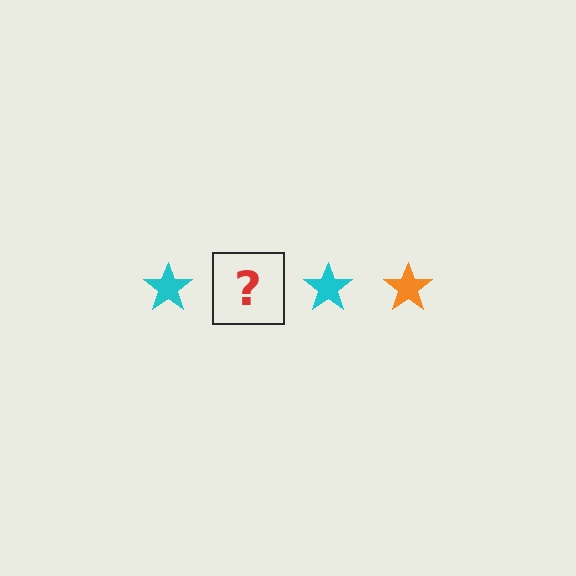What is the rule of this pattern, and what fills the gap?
The rule is that the pattern cycles through cyan, orange stars. The gap should be filled with an orange star.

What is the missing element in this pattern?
The missing element is an orange star.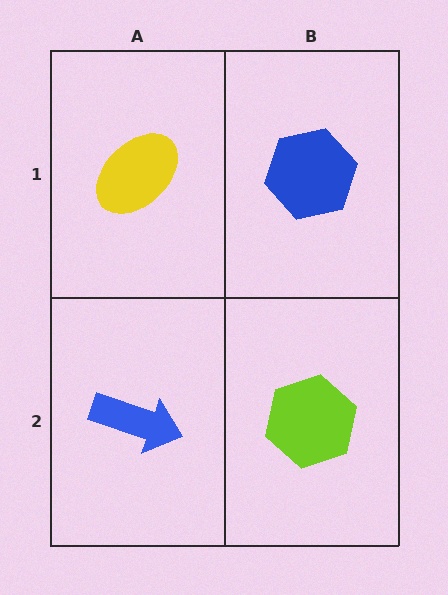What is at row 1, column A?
A yellow ellipse.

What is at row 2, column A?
A blue arrow.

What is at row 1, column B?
A blue hexagon.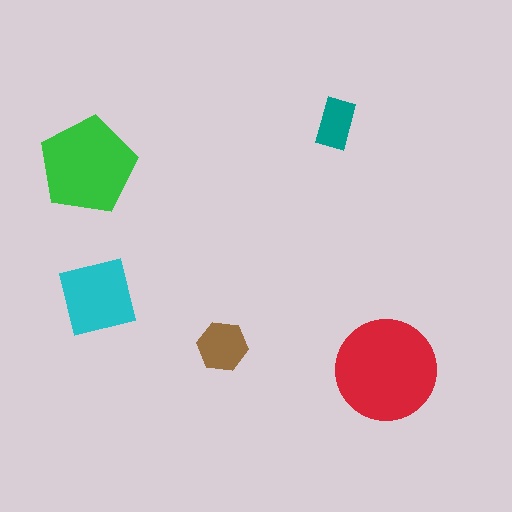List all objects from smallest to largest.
The teal rectangle, the brown hexagon, the cyan square, the green pentagon, the red circle.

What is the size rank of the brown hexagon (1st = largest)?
4th.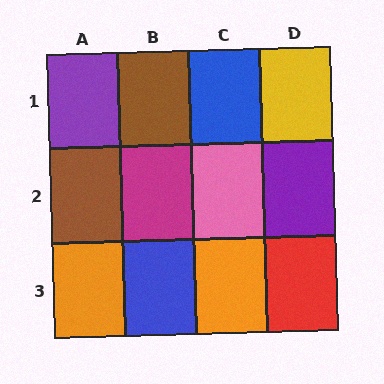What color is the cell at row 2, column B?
Magenta.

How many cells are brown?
2 cells are brown.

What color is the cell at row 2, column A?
Brown.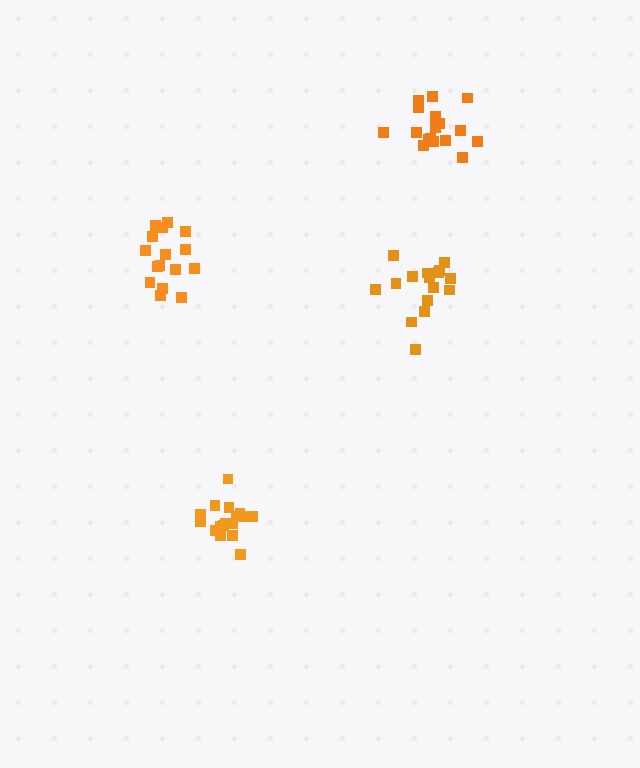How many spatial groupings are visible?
There are 4 spatial groupings.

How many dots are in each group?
Group 1: 18 dots, Group 2: 16 dots, Group 3: 17 dots, Group 4: 18 dots (69 total).